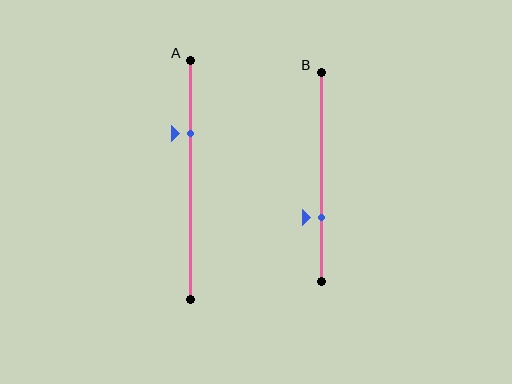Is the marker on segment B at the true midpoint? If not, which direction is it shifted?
No, the marker on segment B is shifted downward by about 19% of the segment length.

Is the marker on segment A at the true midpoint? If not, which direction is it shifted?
No, the marker on segment A is shifted upward by about 19% of the segment length.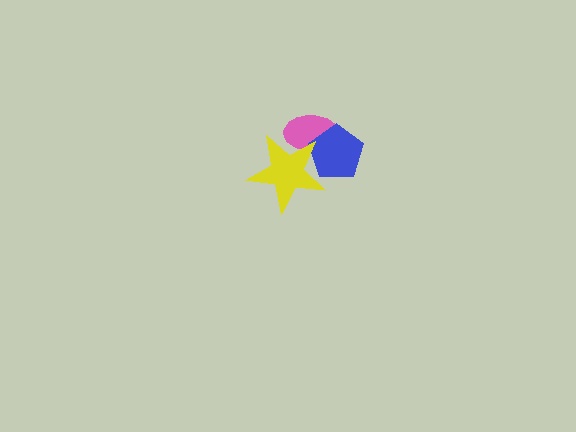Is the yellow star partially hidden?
No, no other shape covers it.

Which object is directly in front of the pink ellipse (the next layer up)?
The blue pentagon is directly in front of the pink ellipse.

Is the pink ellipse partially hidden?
Yes, it is partially covered by another shape.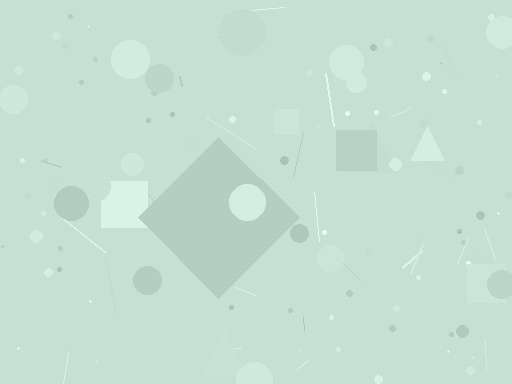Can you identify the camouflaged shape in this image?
The camouflaged shape is a diamond.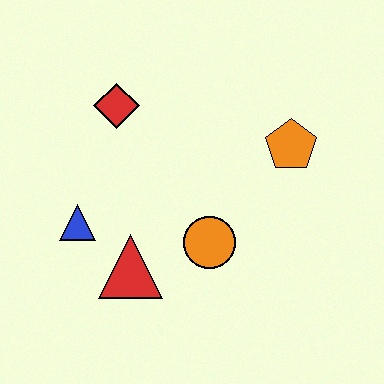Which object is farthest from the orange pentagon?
The blue triangle is farthest from the orange pentagon.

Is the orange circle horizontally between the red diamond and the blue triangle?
No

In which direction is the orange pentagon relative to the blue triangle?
The orange pentagon is to the right of the blue triangle.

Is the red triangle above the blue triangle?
No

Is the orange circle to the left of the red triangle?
No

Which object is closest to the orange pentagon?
The orange circle is closest to the orange pentagon.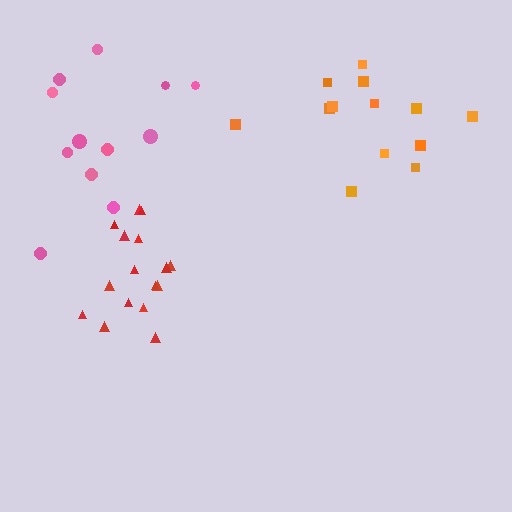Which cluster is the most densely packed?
Red.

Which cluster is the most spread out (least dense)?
Orange.